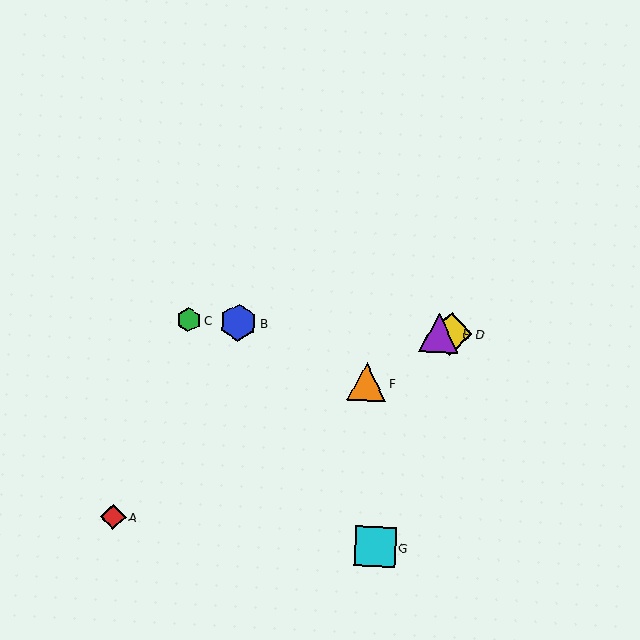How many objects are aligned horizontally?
4 objects (B, C, D, E) are aligned horizontally.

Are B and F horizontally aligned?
No, B is at y≈323 and F is at y≈382.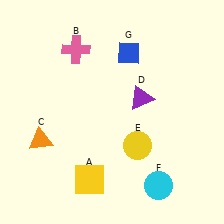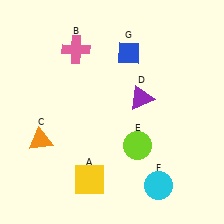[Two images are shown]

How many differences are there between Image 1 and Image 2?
There is 1 difference between the two images.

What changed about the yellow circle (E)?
In Image 1, E is yellow. In Image 2, it changed to lime.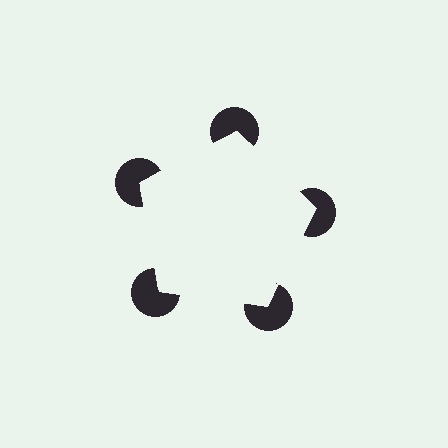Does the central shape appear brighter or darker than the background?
It typically appears slightly brighter than the background, even though no actual brightness change is drawn.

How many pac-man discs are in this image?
There are 5 — one at each vertex of the illusory pentagon.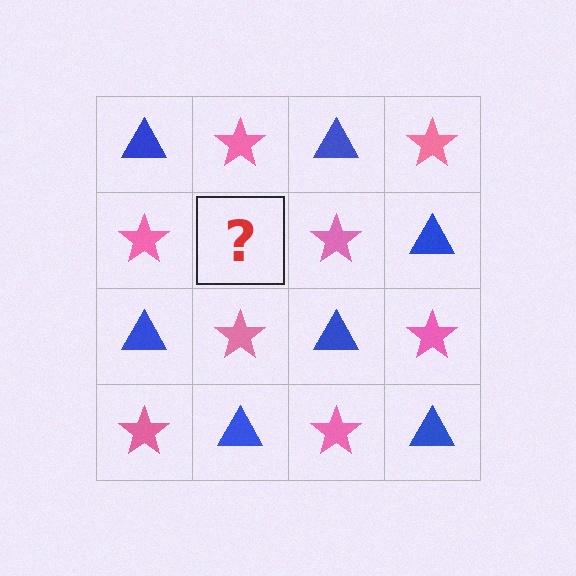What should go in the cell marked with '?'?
The missing cell should contain a blue triangle.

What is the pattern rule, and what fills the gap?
The rule is that it alternates blue triangle and pink star in a checkerboard pattern. The gap should be filled with a blue triangle.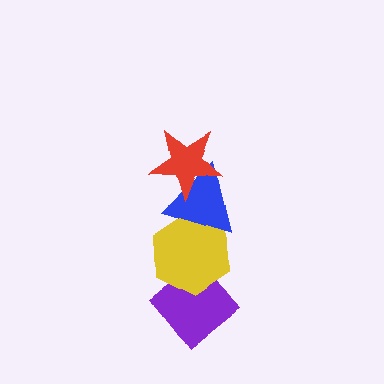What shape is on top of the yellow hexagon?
The blue triangle is on top of the yellow hexagon.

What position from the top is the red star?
The red star is 1st from the top.